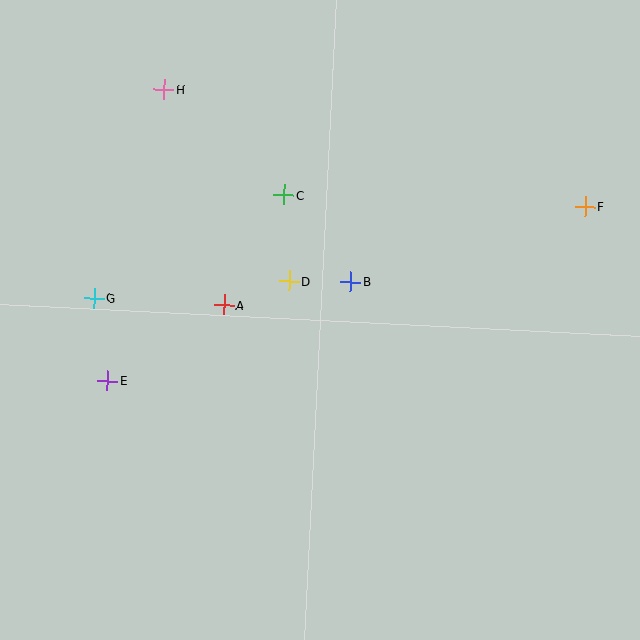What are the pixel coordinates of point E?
Point E is at (107, 381).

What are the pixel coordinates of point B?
Point B is at (350, 282).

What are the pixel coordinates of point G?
Point G is at (94, 298).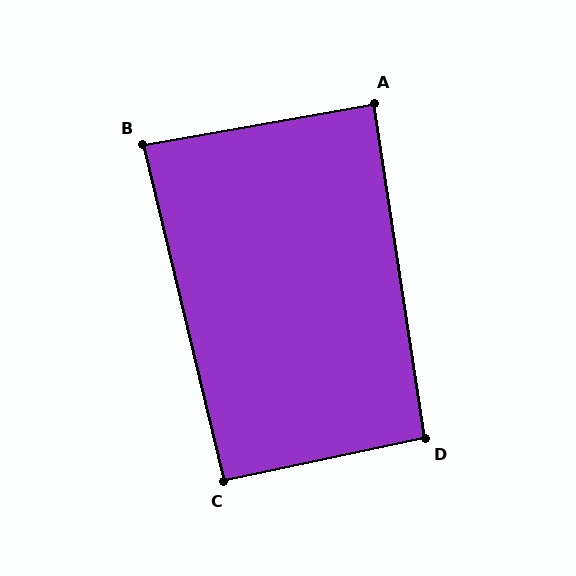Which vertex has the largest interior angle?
D, at approximately 93 degrees.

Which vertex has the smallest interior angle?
B, at approximately 87 degrees.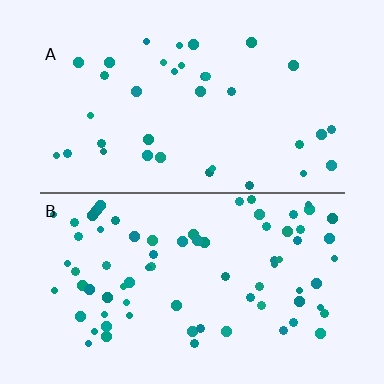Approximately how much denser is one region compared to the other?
Approximately 2.1× — region B over region A.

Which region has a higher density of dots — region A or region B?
B (the bottom).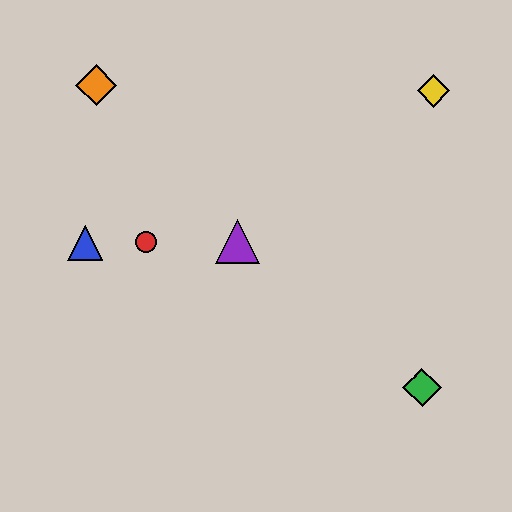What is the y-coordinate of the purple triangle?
The purple triangle is at y≈242.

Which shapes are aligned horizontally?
The red circle, the blue triangle, the purple triangle are aligned horizontally.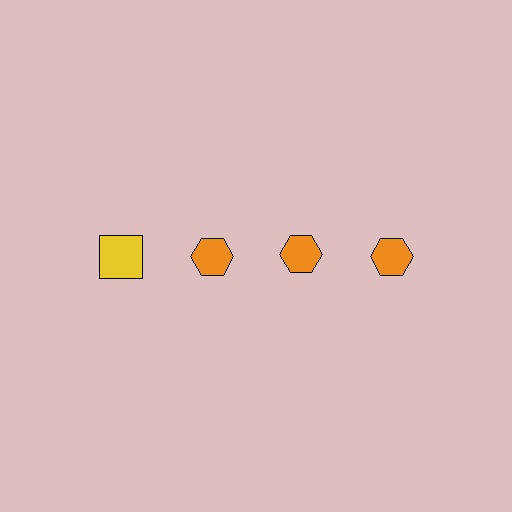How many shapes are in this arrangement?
There are 4 shapes arranged in a grid pattern.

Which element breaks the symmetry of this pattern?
The yellow square in the top row, leftmost column breaks the symmetry. All other shapes are orange hexagons.